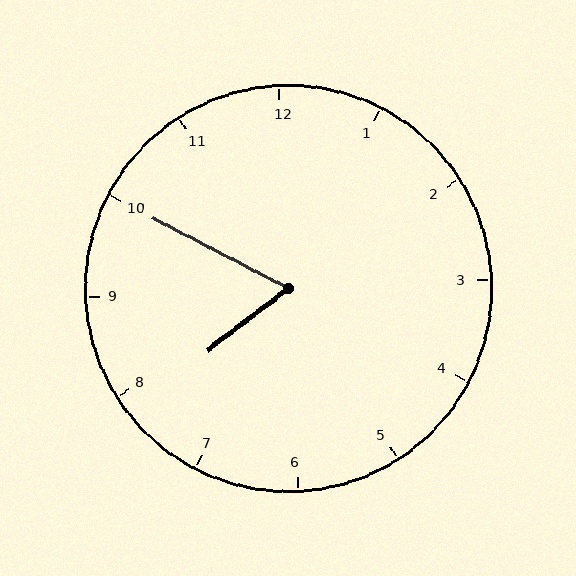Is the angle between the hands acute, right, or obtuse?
It is acute.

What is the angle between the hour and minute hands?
Approximately 65 degrees.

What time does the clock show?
7:50.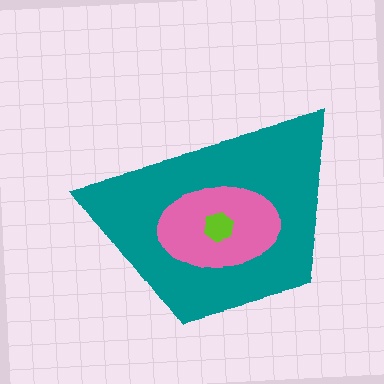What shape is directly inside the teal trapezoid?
The pink ellipse.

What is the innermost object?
The lime hexagon.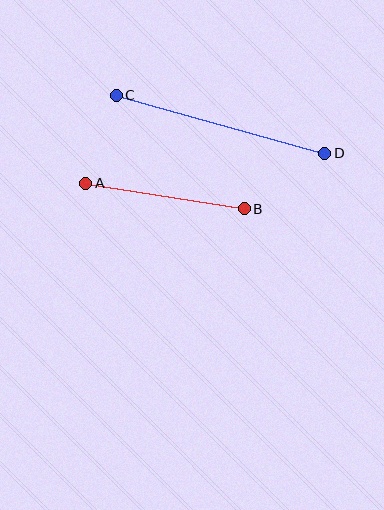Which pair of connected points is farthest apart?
Points C and D are farthest apart.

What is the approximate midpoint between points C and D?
The midpoint is at approximately (220, 124) pixels.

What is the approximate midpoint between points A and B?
The midpoint is at approximately (165, 196) pixels.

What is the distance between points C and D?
The distance is approximately 216 pixels.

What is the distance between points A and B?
The distance is approximately 161 pixels.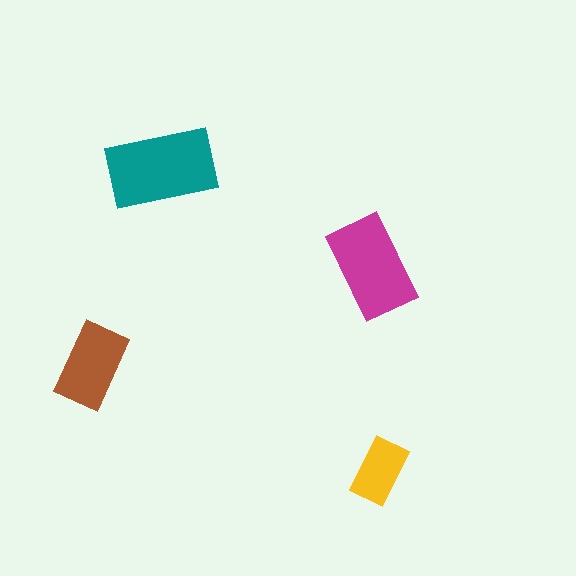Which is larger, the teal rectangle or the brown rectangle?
The teal one.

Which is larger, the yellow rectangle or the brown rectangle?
The brown one.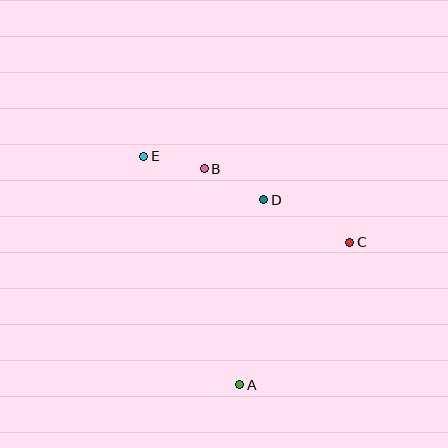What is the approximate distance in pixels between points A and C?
The distance between A and C is approximately 180 pixels.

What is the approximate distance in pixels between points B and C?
The distance between B and C is approximately 163 pixels.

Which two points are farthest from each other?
Points A and E are farthest from each other.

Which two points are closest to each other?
Points B and E are closest to each other.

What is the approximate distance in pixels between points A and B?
The distance between A and B is approximately 219 pixels.